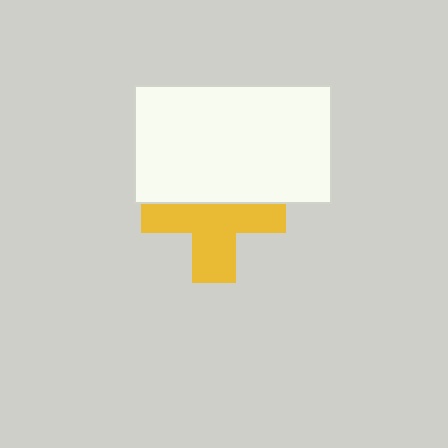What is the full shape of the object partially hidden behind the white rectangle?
The partially hidden object is a yellow cross.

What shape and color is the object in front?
The object in front is a white rectangle.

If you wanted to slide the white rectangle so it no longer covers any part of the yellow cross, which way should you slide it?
Slide it up — that is the most direct way to separate the two shapes.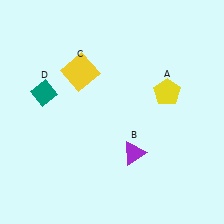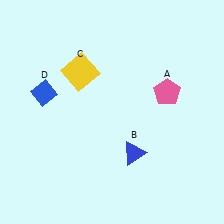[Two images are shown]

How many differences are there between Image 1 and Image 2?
There are 3 differences between the two images.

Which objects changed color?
A changed from yellow to pink. B changed from purple to blue. D changed from teal to blue.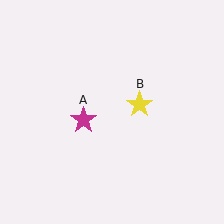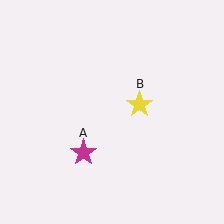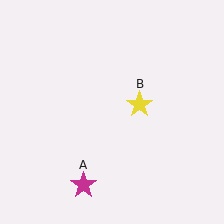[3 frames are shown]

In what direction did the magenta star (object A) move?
The magenta star (object A) moved down.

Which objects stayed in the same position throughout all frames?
Yellow star (object B) remained stationary.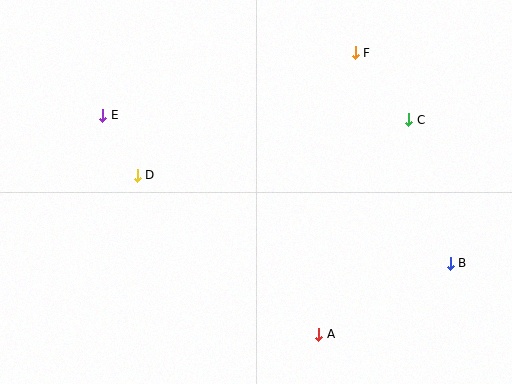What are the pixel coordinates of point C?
Point C is at (409, 120).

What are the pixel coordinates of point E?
Point E is at (102, 116).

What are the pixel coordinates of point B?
Point B is at (450, 263).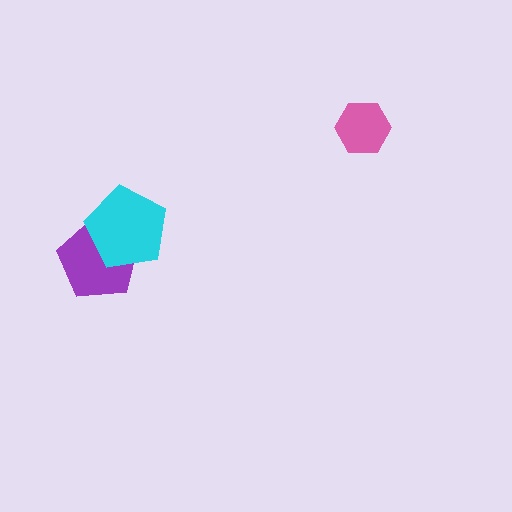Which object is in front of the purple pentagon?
The cyan pentagon is in front of the purple pentagon.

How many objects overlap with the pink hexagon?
0 objects overlap with the pink hexagon.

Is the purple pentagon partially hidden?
Yes, it is partially covered by another shape.